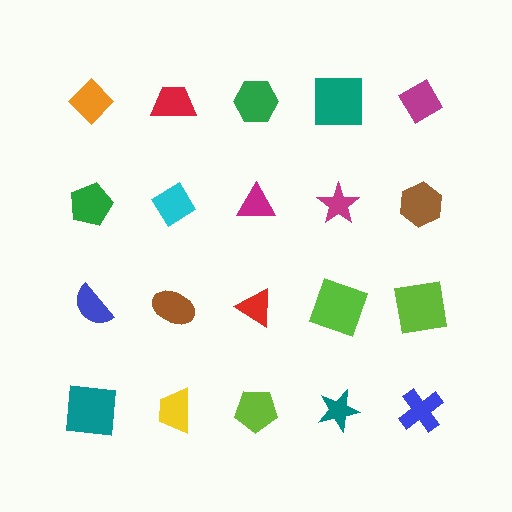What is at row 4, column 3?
A lime pentagon.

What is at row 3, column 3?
A red triangle.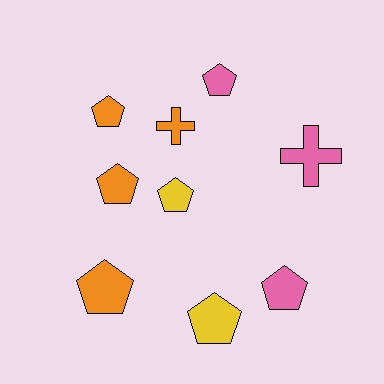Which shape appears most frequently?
Pentagon, with 7 objects.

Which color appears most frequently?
Orange, with 4 objects.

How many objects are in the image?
There are 9 objects.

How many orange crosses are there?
There is 1 orange cross.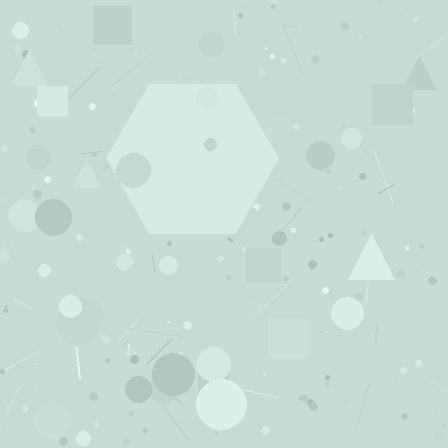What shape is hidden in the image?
A hexagon is hidden in the image.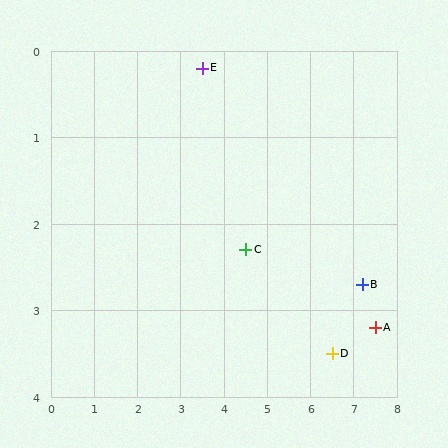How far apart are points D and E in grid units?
Points D and E are about 4.5 grid units apart.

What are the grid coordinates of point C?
Point C is at approximately (4.5, 2.3).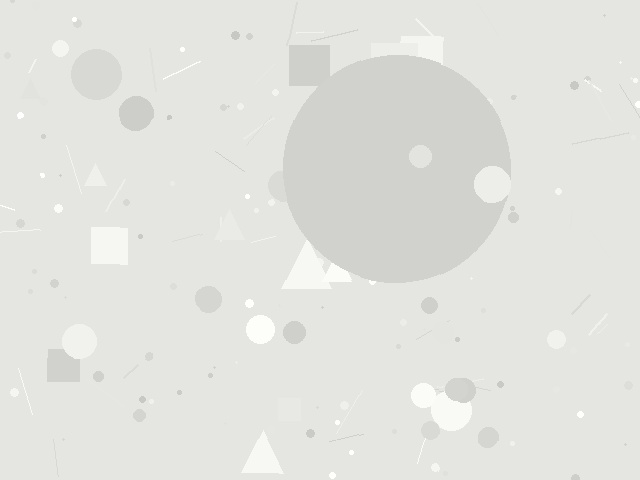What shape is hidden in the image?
A circle is hidden in the image.